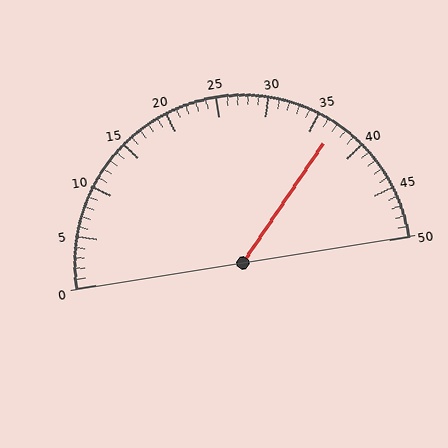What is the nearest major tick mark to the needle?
The nearest major tick mark is 35.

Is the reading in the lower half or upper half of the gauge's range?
The reading is in the upper half of the range (0 to 50).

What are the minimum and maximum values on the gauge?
The gauge ranges from 0 to 50.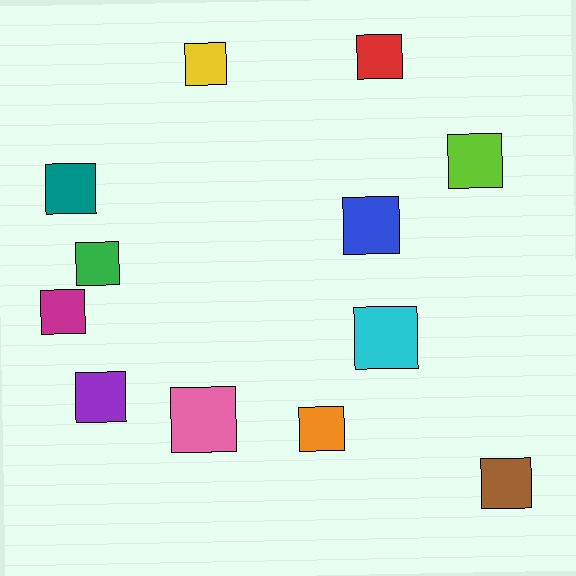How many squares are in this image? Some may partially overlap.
There are 12 squares.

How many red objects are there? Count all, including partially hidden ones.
There is 1 red object.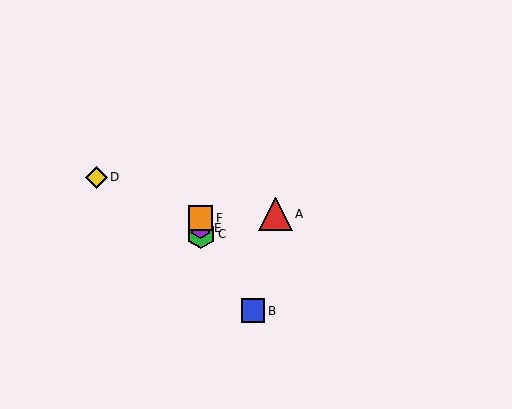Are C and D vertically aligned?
No, C is at x≈201 and D is at x≈96.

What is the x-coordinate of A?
Object A is at x≈276.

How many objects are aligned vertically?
3 objects (C, E, F) are aligned vertically.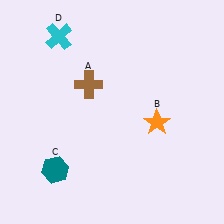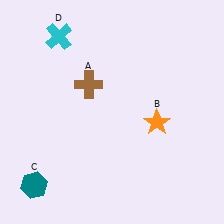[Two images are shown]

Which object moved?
The teal hexagon (C) moved left.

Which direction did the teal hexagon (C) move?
The teal hexagon (C) moved left.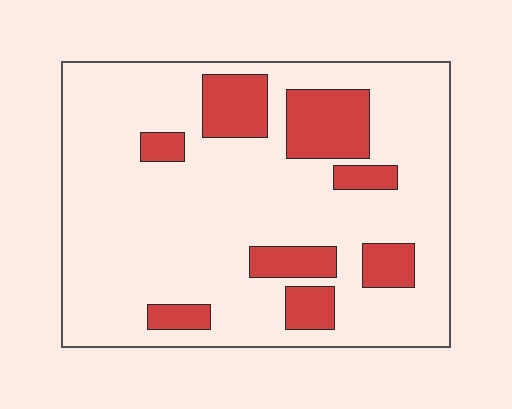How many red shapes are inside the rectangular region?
8.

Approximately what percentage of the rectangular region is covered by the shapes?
Approximately 20%.